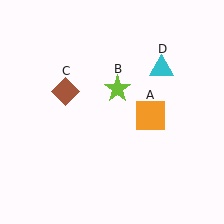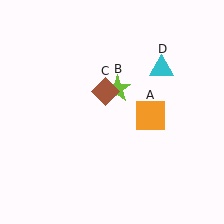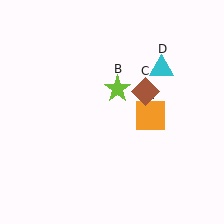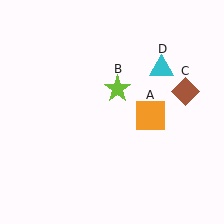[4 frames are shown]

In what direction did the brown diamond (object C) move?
The brown diamond (object C) moved right.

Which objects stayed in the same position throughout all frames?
Orange square (object A) and lime star (object B) and cyan triangle (object D) remained stationary.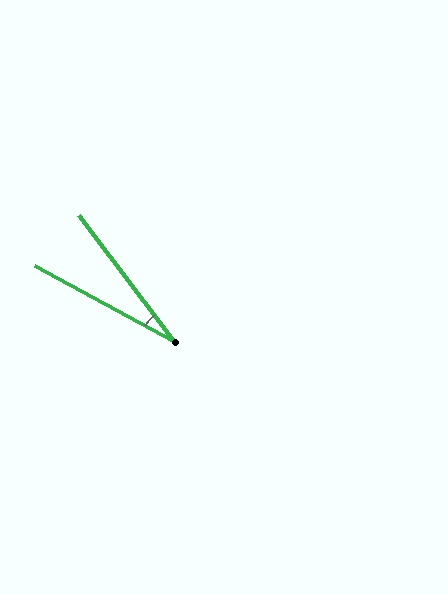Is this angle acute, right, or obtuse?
It is acute.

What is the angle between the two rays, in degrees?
Approximately 24 degrees.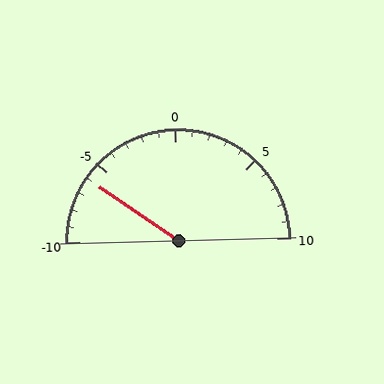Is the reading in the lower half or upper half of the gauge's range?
The reading is in the lower half of the range (-10 to 10).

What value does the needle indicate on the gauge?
The needle indicates approximately -6.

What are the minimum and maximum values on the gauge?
The gauge ranges from -10 to 10.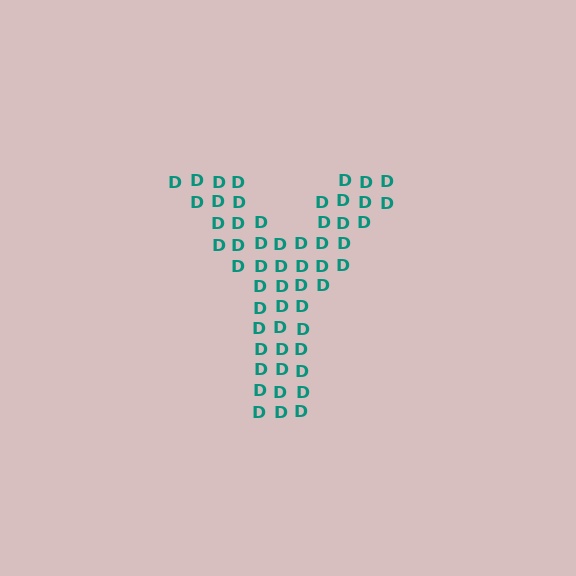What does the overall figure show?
The overall figure shows the letter Y.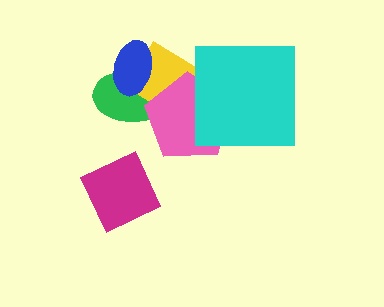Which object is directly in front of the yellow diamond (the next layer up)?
The blue ellipse is directly in front of the yellow diamond.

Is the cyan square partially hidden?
No, no other shape covers it.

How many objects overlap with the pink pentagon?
3 objects overlap with the pink pentagon.